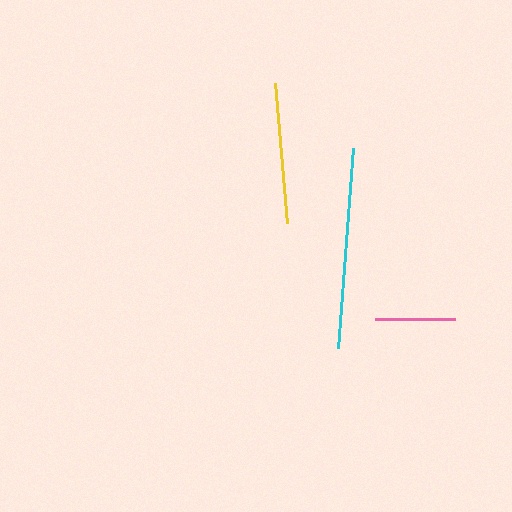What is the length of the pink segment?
The pink segment is approximately 80 pixels long.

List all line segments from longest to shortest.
From longest to shortest: cyan, yellow, pink.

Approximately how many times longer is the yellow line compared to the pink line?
The yellow line is approximately 1.8 times the length of the pink line.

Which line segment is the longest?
The cyan line is the longest at approximately 200 pixels.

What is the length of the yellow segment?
The yellow segment is approximately 140 pixels long.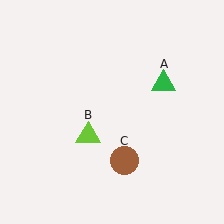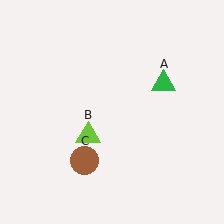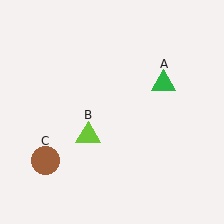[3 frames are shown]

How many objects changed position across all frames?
1 object changed position: brown circle (object C).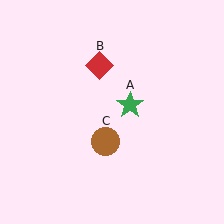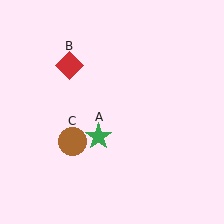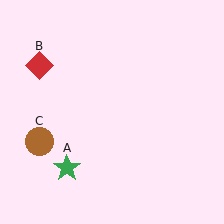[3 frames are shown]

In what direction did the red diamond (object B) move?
The red diamond (object B) moved left.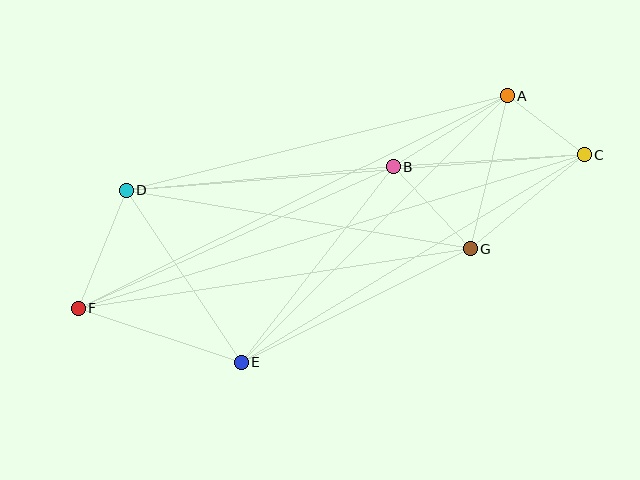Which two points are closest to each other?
Points A and C are closest to each other.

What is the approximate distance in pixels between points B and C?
The distance between B and C is approximately 191 pixels.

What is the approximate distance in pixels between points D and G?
The distance between D and G is approximately 349 pixels.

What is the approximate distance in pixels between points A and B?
The distance between A and B is approximately 134 pixels.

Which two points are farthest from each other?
Points C and F are farthest from each other.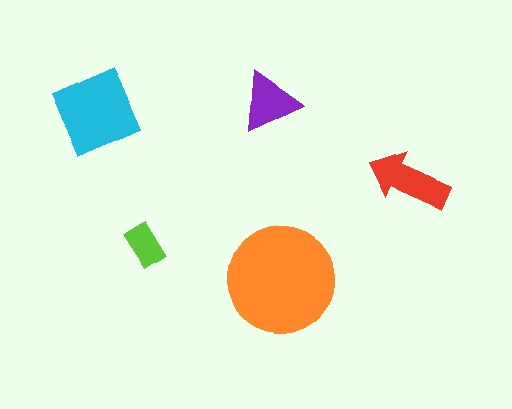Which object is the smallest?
The lime rectangle.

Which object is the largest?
The orange circle.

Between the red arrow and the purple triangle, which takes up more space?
The red arrow.